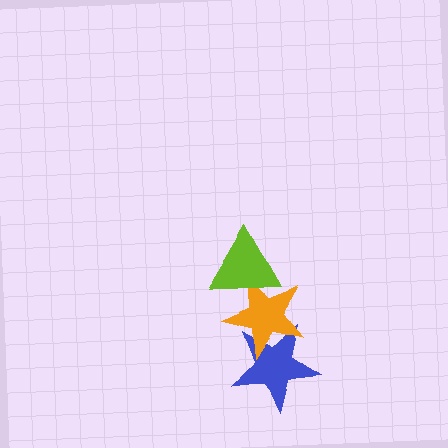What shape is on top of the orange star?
The lime triangle is on top of the orange star.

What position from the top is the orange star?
The orange star is 2nd from the top.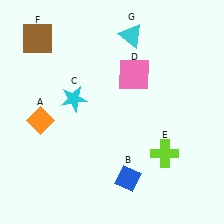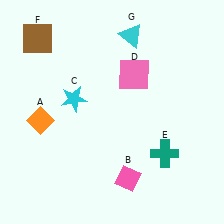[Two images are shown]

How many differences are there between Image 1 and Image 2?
There are 2 differences between the two images.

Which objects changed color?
B changed from blue to pink. E changed from lime to teal.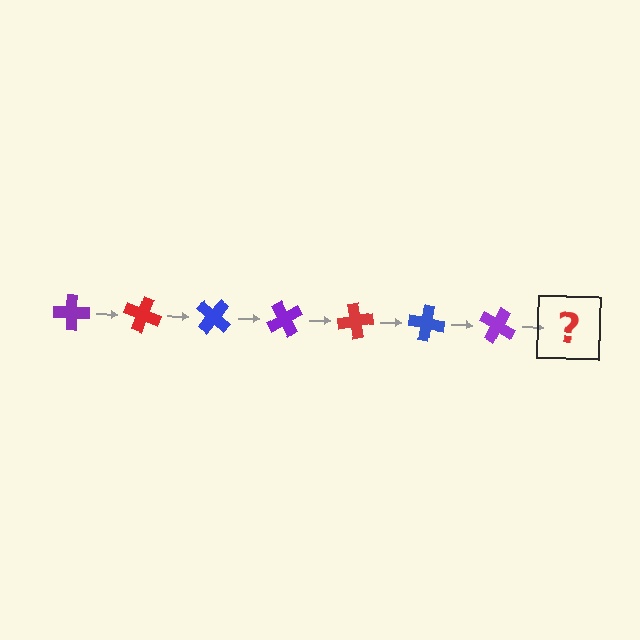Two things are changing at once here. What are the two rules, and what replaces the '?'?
The two rules are that it rotates 20 degrees each step and the color cycles through purple, red, and blue. The '?' should be a red cross, rotated 140 degrees from the start.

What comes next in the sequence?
The next element should be a red cross, rotated 140 degrees from the start.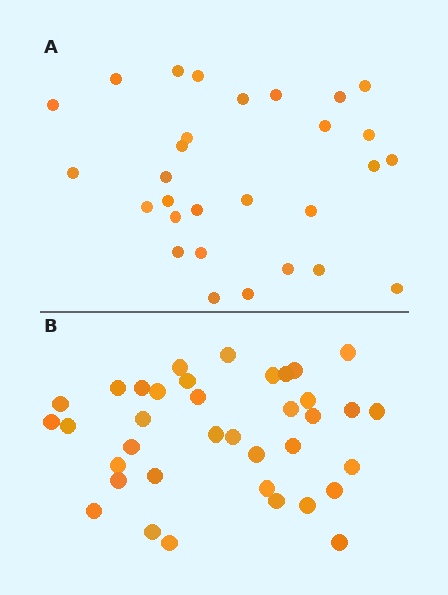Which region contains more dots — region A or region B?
Region B (the bottom region) has more dots.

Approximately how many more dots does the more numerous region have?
Region B has roughly 8 or so more dots than region A.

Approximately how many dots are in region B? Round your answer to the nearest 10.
About 40 dots. (The exact count is 37, which rounds to 40.)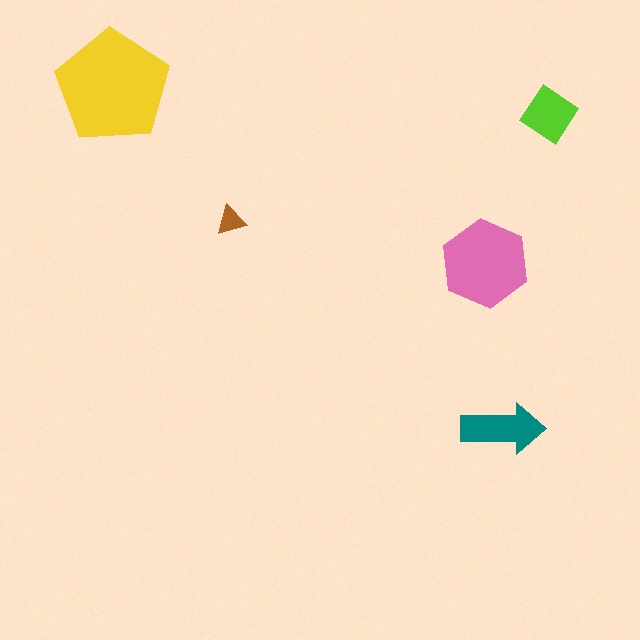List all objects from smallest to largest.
The brown triangle, the lime diamond, the teal arrow, the pink hexagon, the yellow pentagon.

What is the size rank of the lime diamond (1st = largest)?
4th.